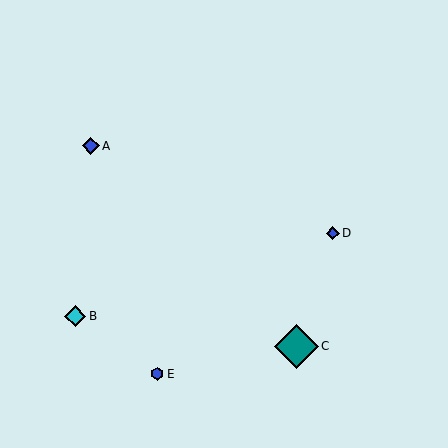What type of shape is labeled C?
Shape C is a teal diamond.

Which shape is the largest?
The teal diamond (labeled C) is the largest.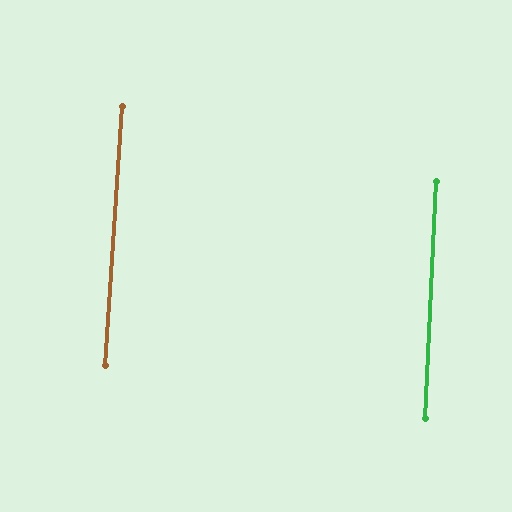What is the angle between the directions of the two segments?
Approximately 1 degree.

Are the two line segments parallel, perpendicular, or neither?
Parallel — their directions differ by only 1.1°.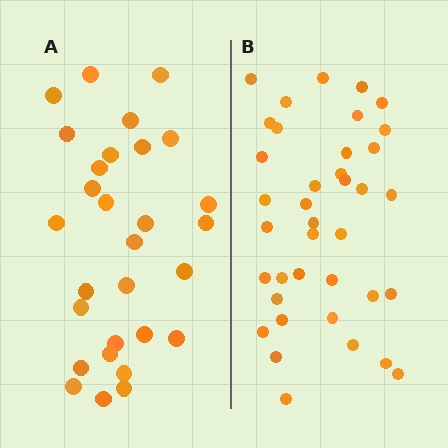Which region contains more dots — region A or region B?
Region B (the right region) has more dots.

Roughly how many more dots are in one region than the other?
Region B has roughly 8 or so more dots than region A.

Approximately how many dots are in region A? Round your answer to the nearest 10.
About 30 dots. (The exact count is 29, which rounds to 30.)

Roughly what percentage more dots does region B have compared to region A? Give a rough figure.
About 30% more.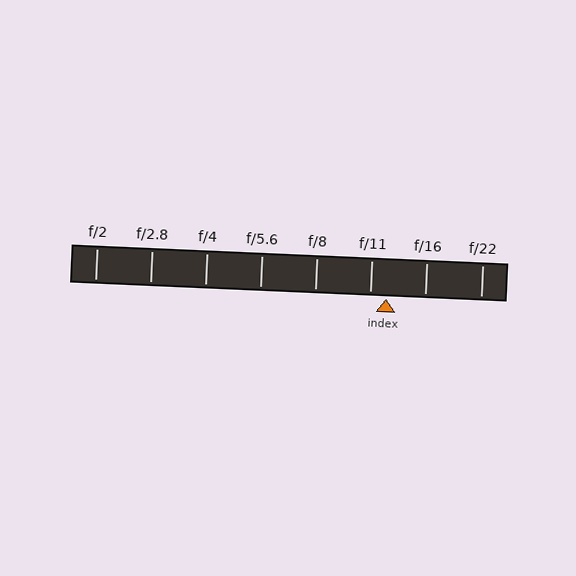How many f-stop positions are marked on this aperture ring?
There are 8 f-stop positions marked.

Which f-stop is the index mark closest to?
The index mark is closest to f/11.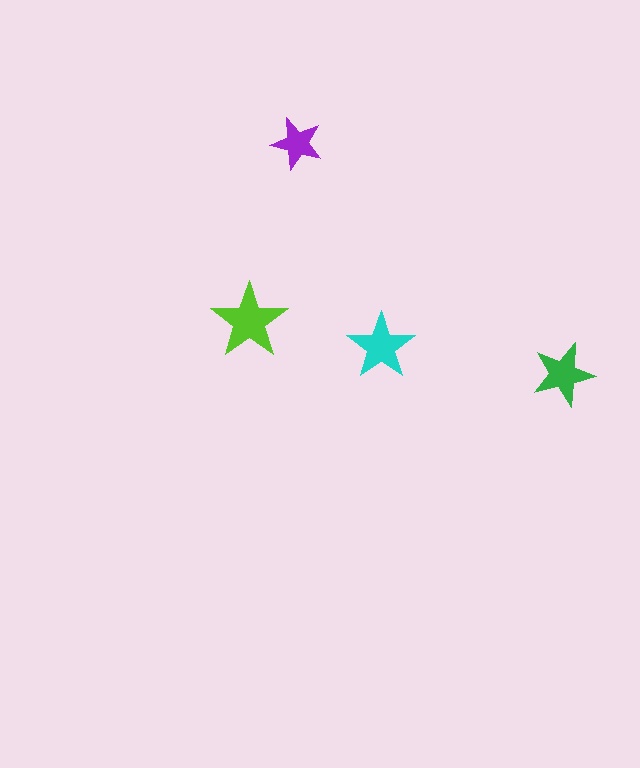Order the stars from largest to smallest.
the lime one, the cyan one, the green one, the purple one.